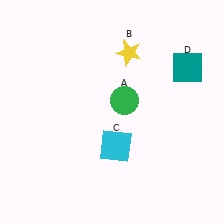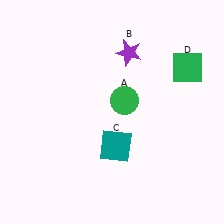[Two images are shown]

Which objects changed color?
B changed from yellow to purple. C changed from cyan to teal. D changed from teal to green.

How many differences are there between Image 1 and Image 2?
There are 3 differences between the two images.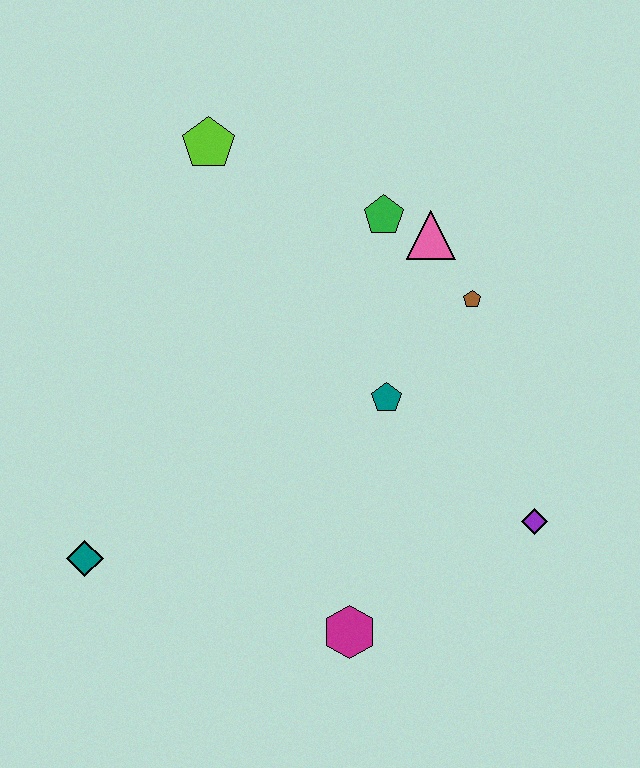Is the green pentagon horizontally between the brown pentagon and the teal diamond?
Yes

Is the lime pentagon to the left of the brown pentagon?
Yes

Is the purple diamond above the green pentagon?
No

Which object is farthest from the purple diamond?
The lime pentagon is farthest from the purple diamond.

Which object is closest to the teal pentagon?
The brown pentagon is closest to the teal pentagon.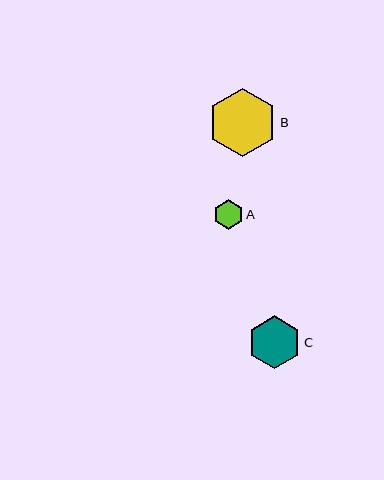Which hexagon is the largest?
Hexagon B is the largest with a size of approximately 69 pixels.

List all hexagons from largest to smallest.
From largest to smallest: B, C, A.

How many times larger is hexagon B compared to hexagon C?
Hexagon B is approximately 1.3 times the size of hexagon C.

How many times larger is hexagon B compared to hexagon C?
Hexagon B is approximately 1.3 times the size of hexagon C.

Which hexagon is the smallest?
Hexagon A is the smallest with a size of approximately 29 pixels.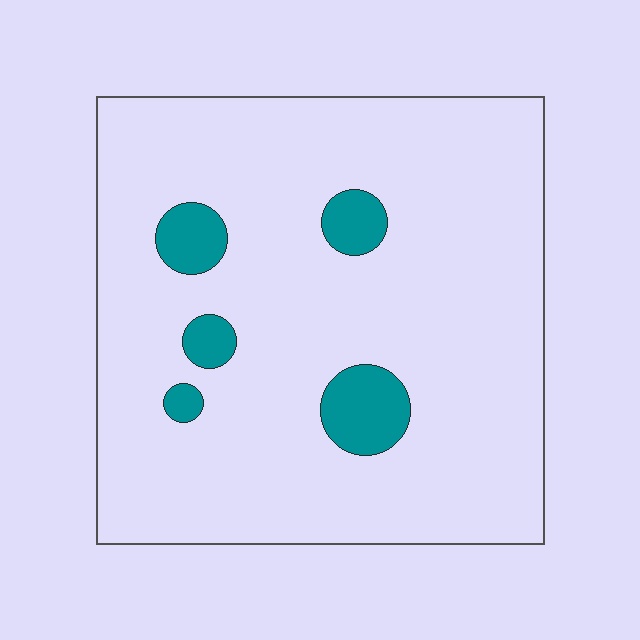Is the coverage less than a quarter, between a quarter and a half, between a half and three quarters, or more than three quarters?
Less than a quarter.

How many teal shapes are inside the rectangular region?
5.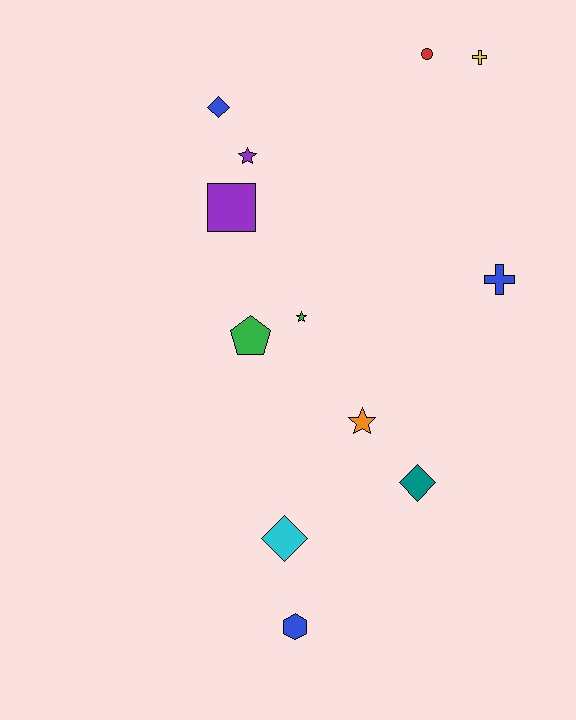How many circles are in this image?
There is 1 circle.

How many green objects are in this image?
There are 2 green objects.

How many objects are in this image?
There are 12 objects.